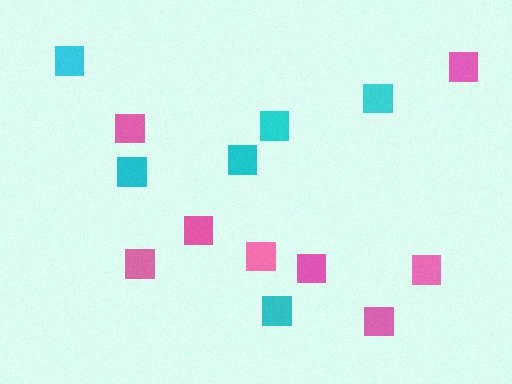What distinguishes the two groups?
There are 2 groups: one group of cyan squares (6) and one group of pink squares (8).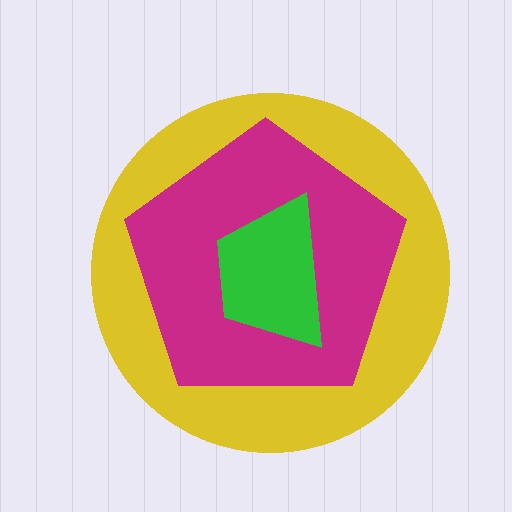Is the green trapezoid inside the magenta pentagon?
Yes.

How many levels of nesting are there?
3.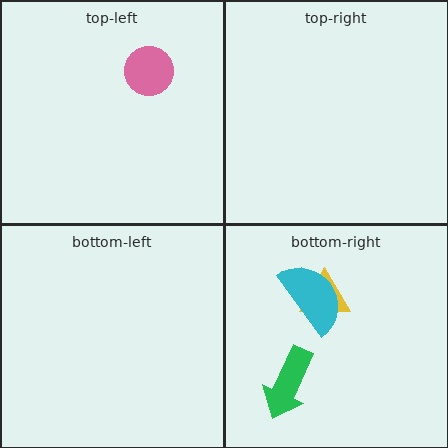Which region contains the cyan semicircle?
The bottom-right region.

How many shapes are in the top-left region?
1.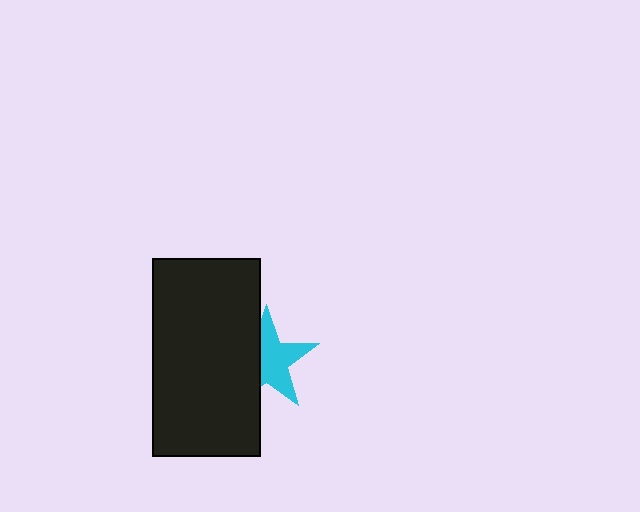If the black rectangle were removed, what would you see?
You would see the complete cyan star.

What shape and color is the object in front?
The object in front is a black rectangle.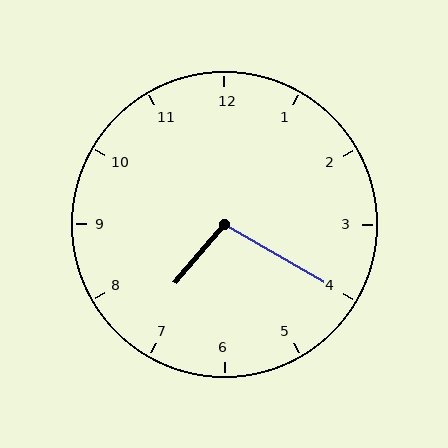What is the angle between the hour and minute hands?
Approximately 100 degrees.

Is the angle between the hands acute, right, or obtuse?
It is obtuse.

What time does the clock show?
7:20.